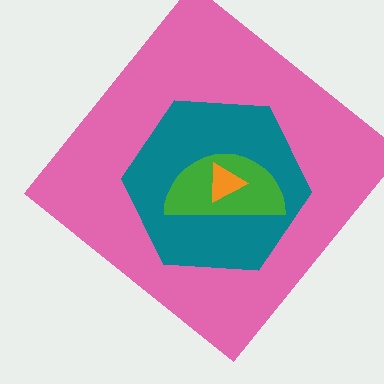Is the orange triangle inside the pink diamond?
Yes.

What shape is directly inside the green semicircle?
The orange triangle.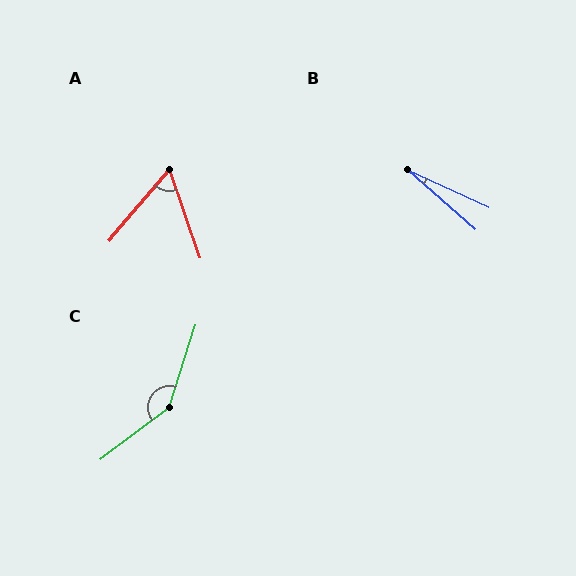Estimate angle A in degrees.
Approximately 59 degrees.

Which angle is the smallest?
B, at approximately 16 degrees.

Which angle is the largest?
C, at approximately 145 degrees.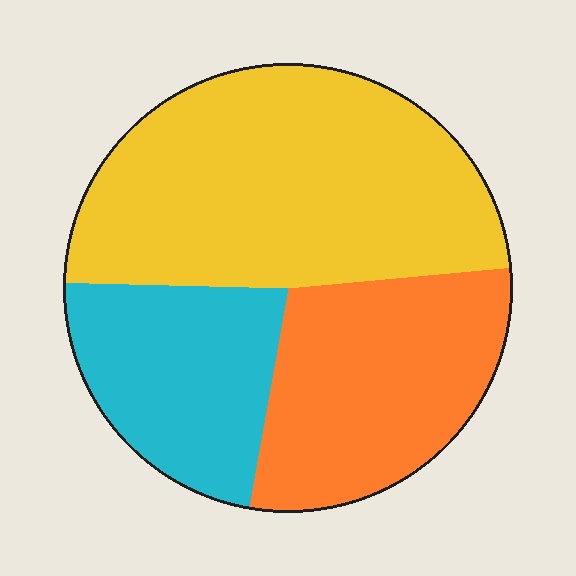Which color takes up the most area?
Yellow, at roughly 50%.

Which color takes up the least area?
Cyan, at roughly 25%.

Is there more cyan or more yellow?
Yellow.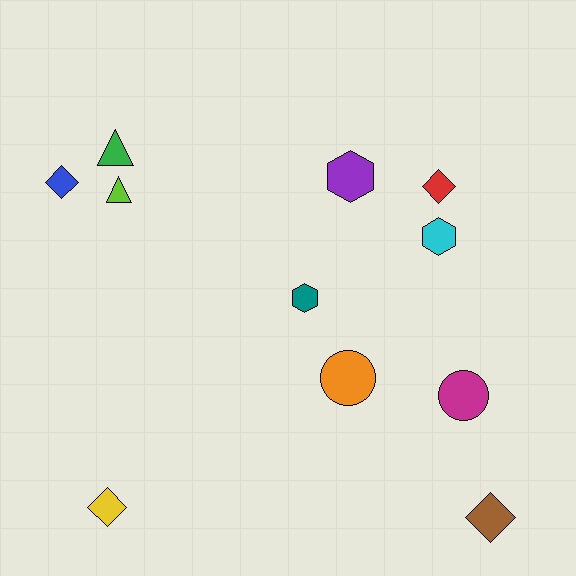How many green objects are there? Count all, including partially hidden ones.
There is 1 green object.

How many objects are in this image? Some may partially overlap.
There are 11 objects.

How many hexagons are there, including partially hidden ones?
There are 3 hexagons.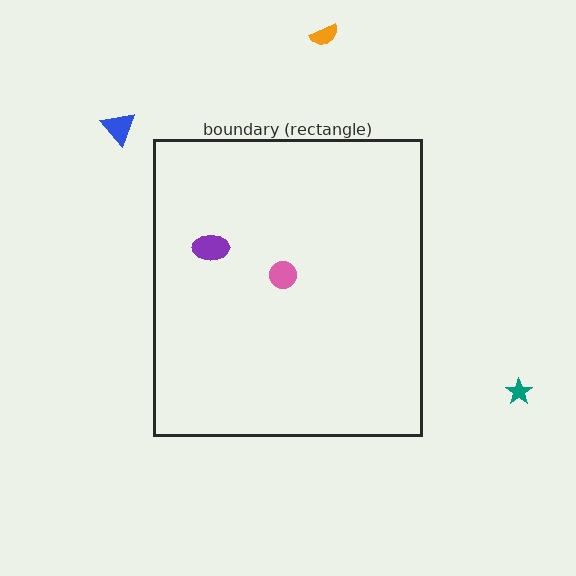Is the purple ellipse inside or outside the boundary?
Inside.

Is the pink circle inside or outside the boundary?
Inside.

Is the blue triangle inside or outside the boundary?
Outside.